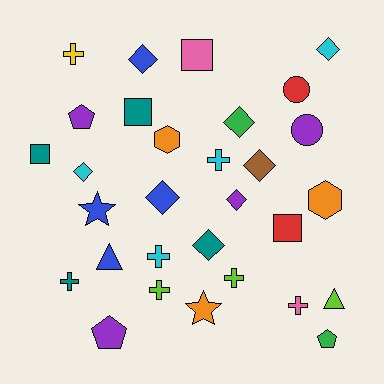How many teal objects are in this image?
There are 4 teal objects.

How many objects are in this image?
There are 30 objects.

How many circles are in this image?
There are 2 circles.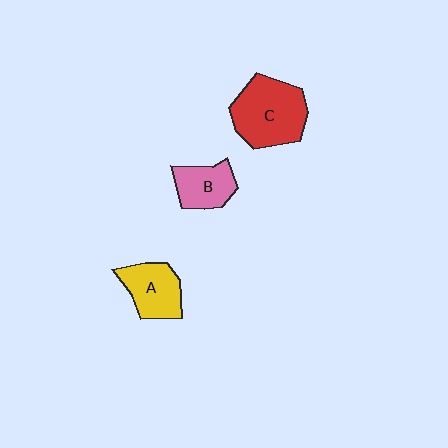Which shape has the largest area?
Shape C (red).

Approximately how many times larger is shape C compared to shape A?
Approximately 1.5 times.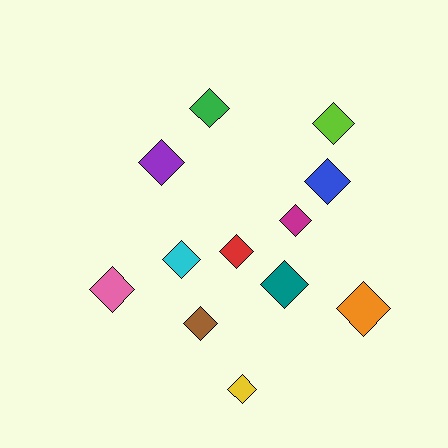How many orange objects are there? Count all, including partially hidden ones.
There is 1 orange object.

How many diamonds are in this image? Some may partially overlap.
There are 12 diamonds.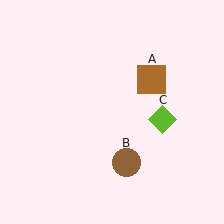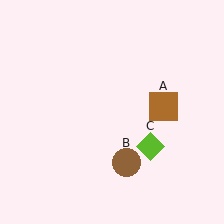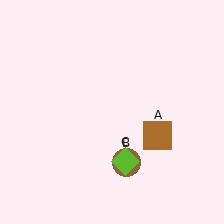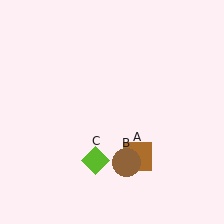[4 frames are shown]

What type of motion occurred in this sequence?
The brown square (object A), lime diamond (object C) rotated clockwise around the center of the scene.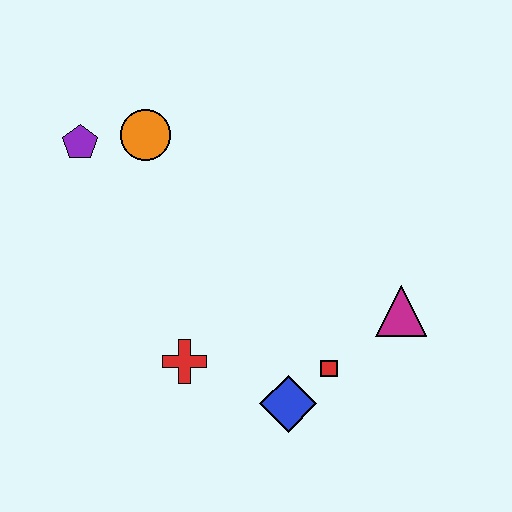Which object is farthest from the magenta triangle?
The purple pentagon is farthest from the magenta triangle.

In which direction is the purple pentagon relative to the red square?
The purple pentagon is to the left of the red square.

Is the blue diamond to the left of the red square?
Yes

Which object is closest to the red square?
The blue diamond is closest to the red square.